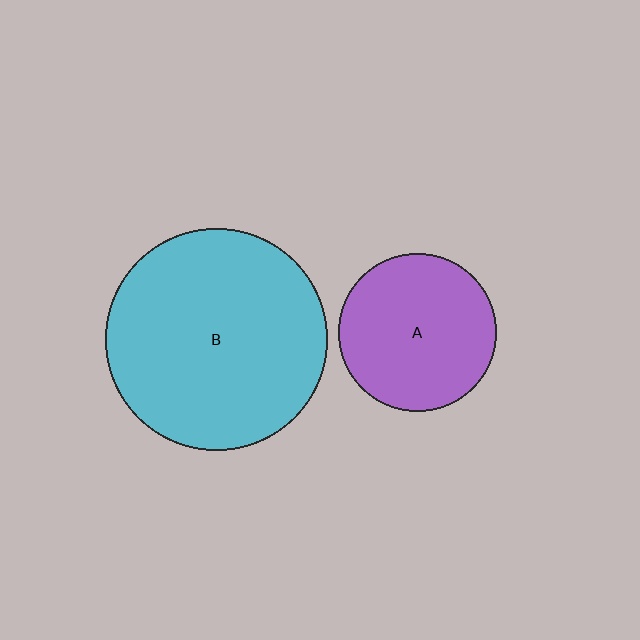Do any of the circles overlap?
No, none of the circles overlap.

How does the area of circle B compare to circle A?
Approximately 2.0 times.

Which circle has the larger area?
Circle B (cyan).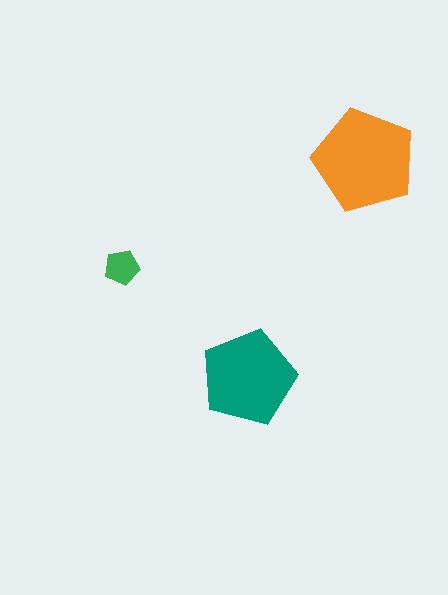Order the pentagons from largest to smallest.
the orange one, the teal one, the green one.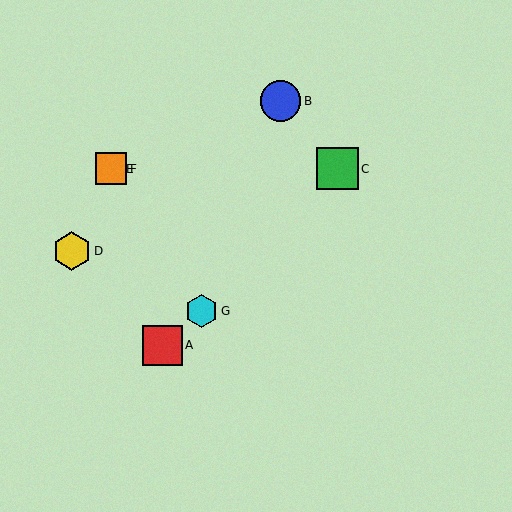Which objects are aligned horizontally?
Objects C, E, F are aligned horizontally.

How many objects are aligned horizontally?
3 objects (C, E, F) are aligned horizontally.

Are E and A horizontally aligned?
No, E is at y≈169 and A is at y≈345.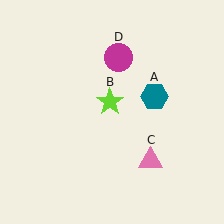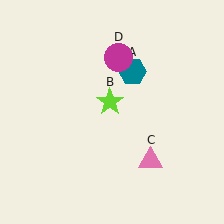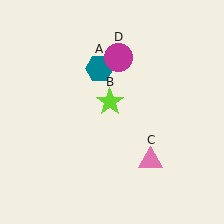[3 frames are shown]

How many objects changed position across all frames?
1 object changed position: teal hexagon (object A).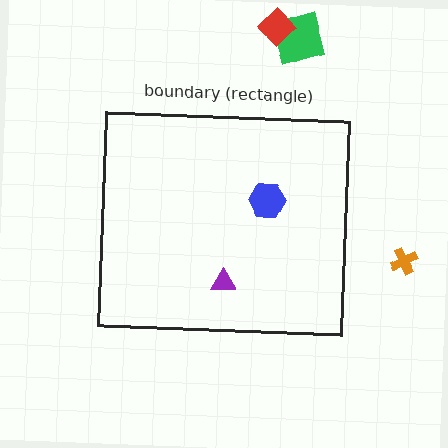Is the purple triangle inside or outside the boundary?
Inside.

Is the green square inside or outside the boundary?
Outside.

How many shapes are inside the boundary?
2 inside, 3 outside.